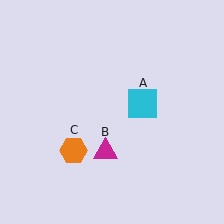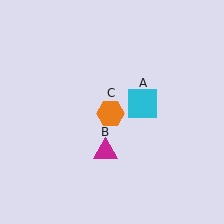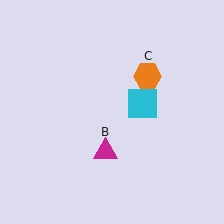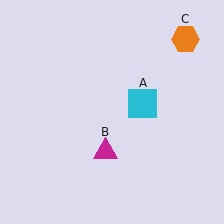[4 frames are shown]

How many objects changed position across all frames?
1 object changed position: orange hexagon (object C).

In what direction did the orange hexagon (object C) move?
The orange hexagon (object C) moved up and to the right.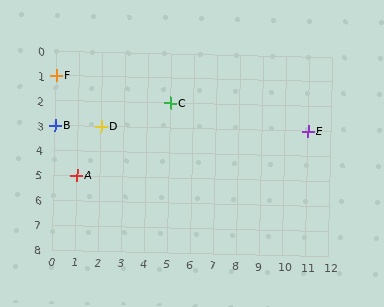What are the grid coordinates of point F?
Point F is at grid coordinates (0, 1).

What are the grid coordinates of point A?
Point A is at grid coordinates (1, 5).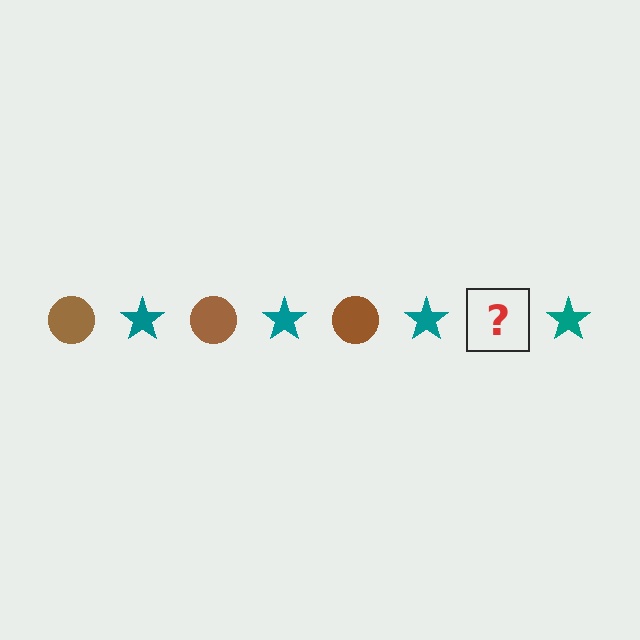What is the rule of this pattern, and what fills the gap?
The rule is that the pattern alternates between brown circle and teal star. The gap should be filled with a brown circle.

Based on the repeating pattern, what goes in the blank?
The blank should be a brown circle.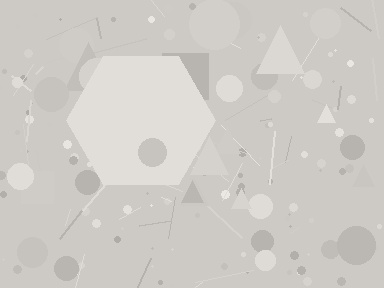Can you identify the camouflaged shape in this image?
The camouflaged shape is a hexagon.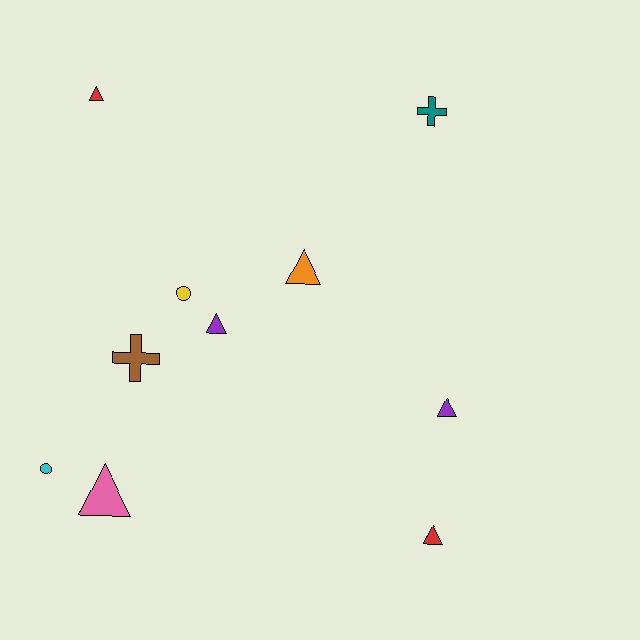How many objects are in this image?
There are 10 objects.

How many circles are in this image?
There are 2 circles.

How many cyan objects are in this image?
There is 1 cyan object.